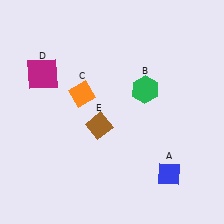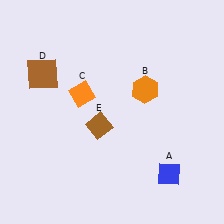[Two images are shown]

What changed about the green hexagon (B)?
In Image 1, B is green. In Image 2, it changed to orange.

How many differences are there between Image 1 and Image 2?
There are 2 differences between the two images.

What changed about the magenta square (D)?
In Image 1, D is magenta. In Image 2, it changed to brown.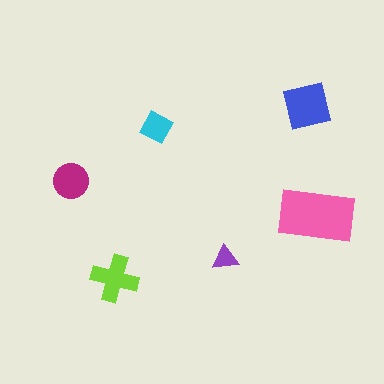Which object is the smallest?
The purple triangle.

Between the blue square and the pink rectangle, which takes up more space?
The pink rectangle.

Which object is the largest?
The pink rectangle.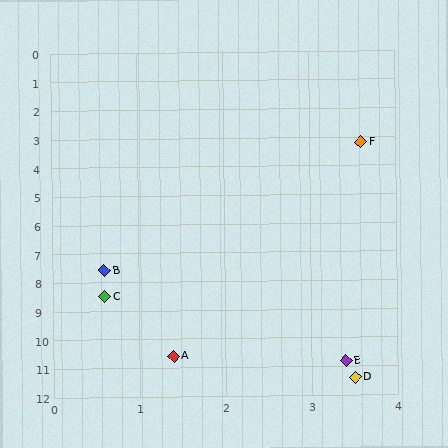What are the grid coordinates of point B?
Point B is at approximately (0.6, 7.6).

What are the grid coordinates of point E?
Point E is at approximately (3.4, 10.8).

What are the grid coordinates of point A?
Point A is at approximately (1.4, 10.6).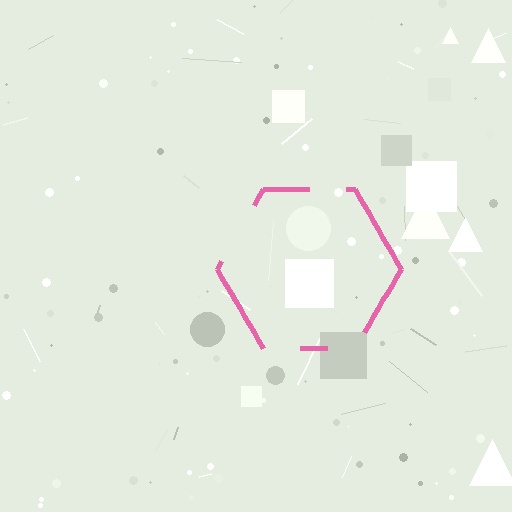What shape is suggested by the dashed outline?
The dashed outline suggests a hexagon.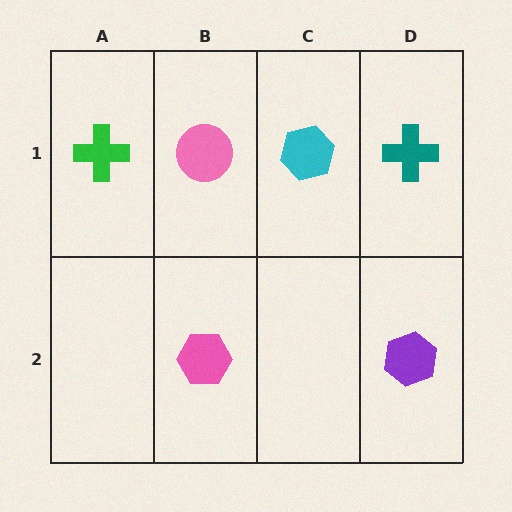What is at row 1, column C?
A cyan hexagon.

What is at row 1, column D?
A teal cross.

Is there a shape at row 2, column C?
No, that cell is empty.